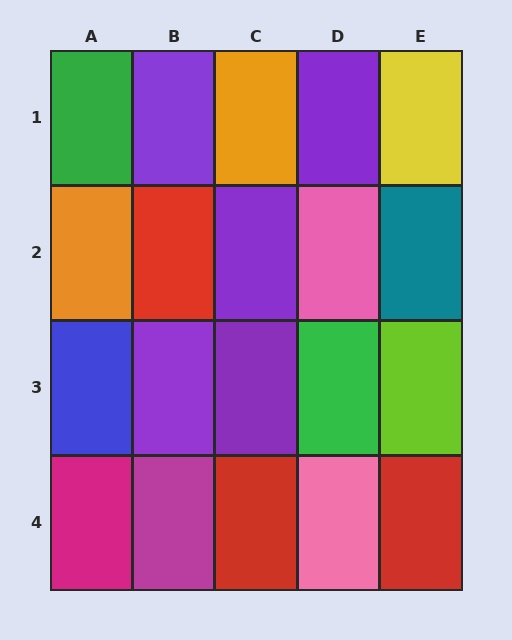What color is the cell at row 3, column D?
Green.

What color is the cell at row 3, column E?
Lime.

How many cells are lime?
1 cell is lime.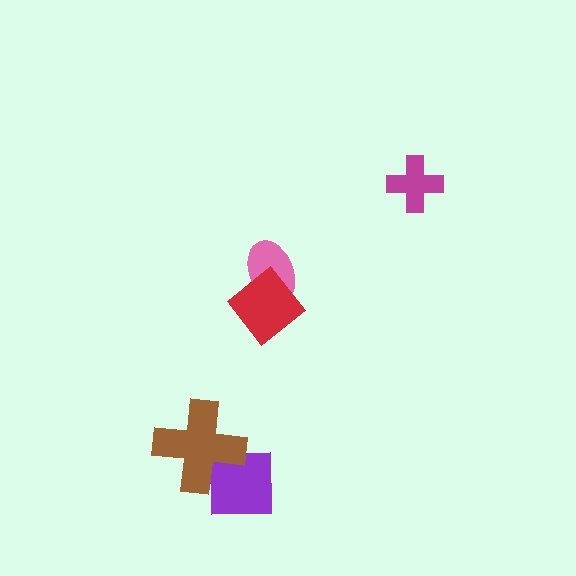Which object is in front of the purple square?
The brown cross is in front of the purple square.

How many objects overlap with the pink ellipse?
1 object overlaps with the pink ellipse.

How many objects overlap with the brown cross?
1 object overlaps with the brown cross.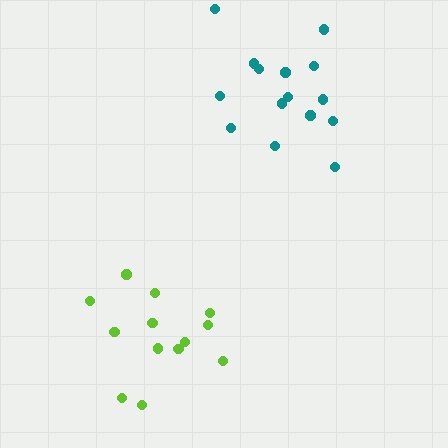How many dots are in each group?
Group 1: 15 dots, Group 2: 13 dots (28 total).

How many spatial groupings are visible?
There are 2 spatial groupings.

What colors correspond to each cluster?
The clusters are colored: teal, lime.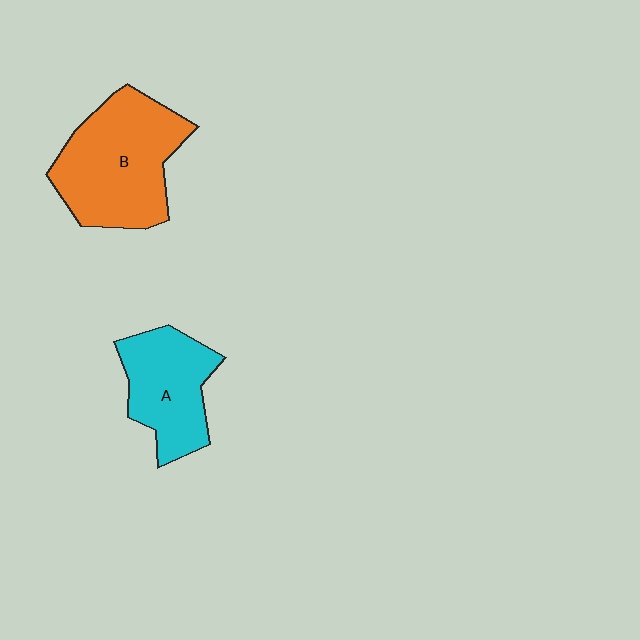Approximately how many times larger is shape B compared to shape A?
Approximately 1.5 times.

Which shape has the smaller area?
Shape A (cyan).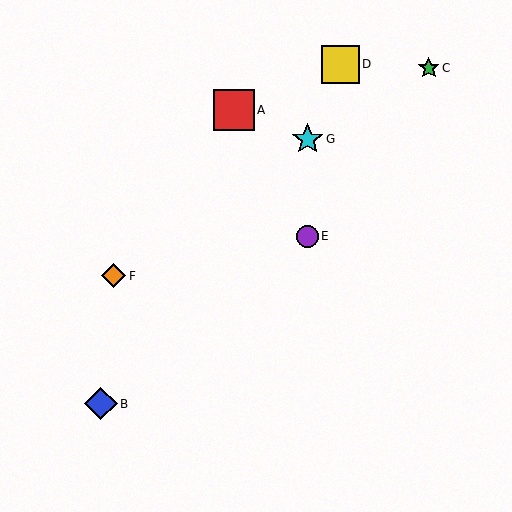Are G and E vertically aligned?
Yes, both are at x≈308.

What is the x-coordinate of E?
Object E is at x≈308.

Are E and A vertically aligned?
No, E is at x≈308 and A is at x≈234.